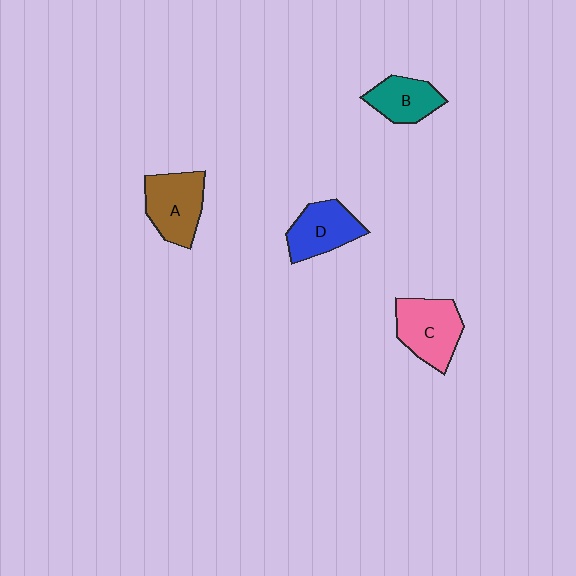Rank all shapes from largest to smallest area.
From largest to smallest: C (pink), A (brown), D (blue), B (teal).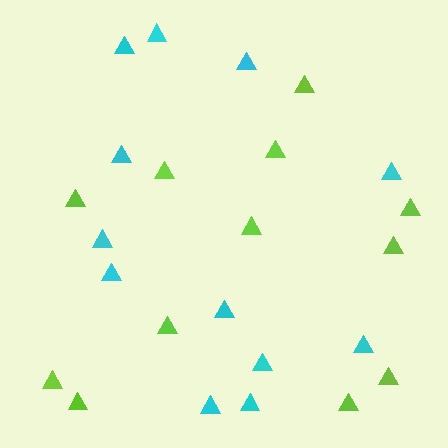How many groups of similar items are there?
There are 2 groups: one group of lime triangles (12) and one group of cyan triangles (12).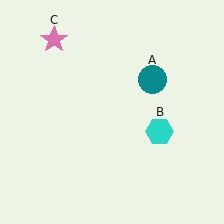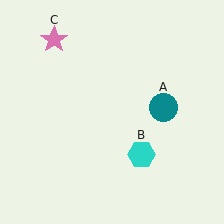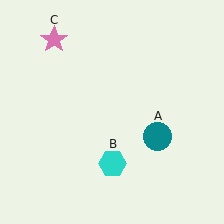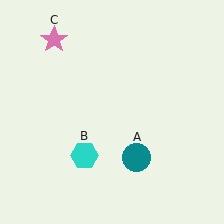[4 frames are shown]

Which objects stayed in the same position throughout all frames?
Pink star (object C) remained stationary.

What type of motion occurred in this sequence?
The teal circle (object A), cyan hexagon (object B) rotated clockwise around the center of the scene.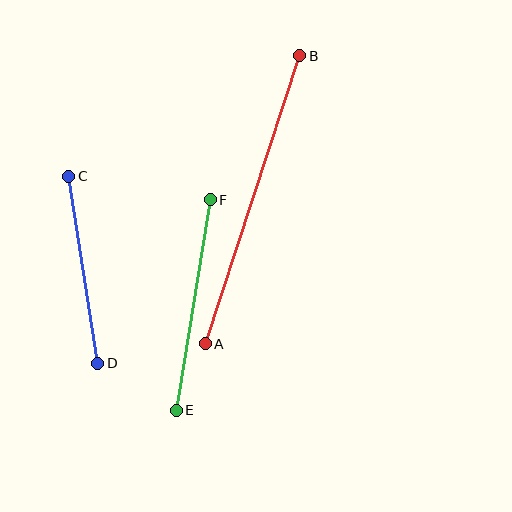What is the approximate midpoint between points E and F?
The midpoint is at approximately (193, 305) pixels.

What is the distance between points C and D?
The distance is approximately 189 pixels.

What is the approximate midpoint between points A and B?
The midpoint is at approximately (252, 200) pixels.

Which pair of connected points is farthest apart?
Points A and B are farthest apart.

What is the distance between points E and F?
The distance is approximately 213 pixels.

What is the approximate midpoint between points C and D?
The midpoint is at approximately (83, 270) pixels.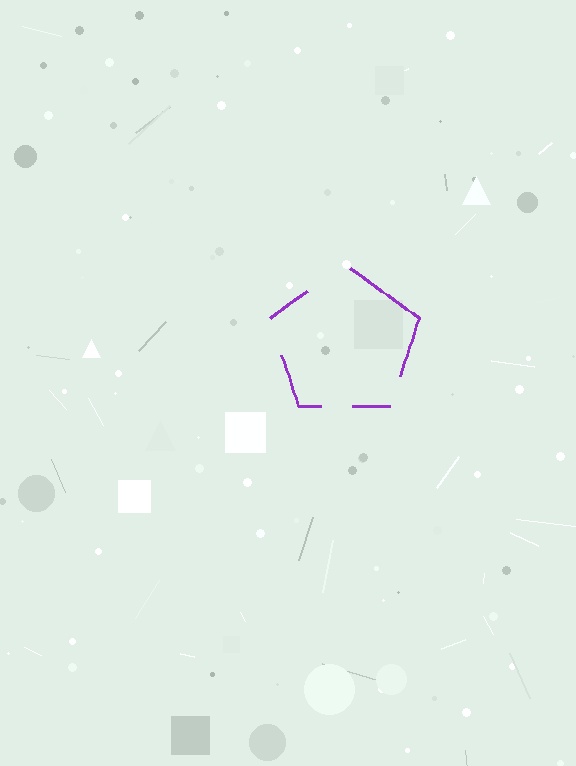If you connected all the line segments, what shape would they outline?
They would outline a pentagon.